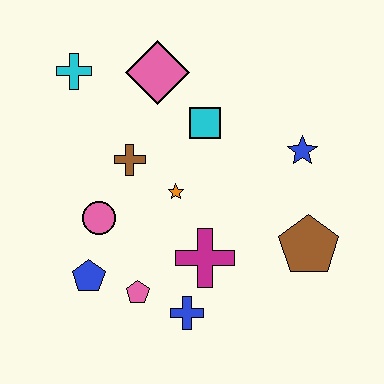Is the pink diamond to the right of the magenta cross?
No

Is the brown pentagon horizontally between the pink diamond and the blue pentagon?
No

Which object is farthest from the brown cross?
The brown pentagon is farthest from the brown cross.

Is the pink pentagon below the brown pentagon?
Yes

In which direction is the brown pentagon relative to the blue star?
The brown pentagon is below the blue star.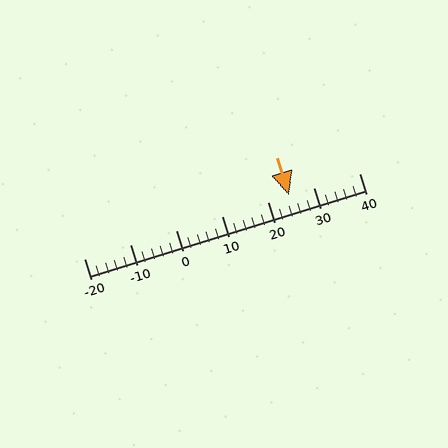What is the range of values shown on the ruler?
The ruler shows values from -20 to 40.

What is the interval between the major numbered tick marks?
The major tick marks are spaced 10 units apart.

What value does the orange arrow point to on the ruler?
The orange arrow points to approximately 25.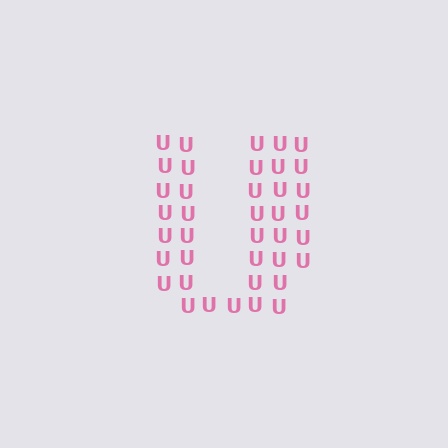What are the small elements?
The small elements are letter U's.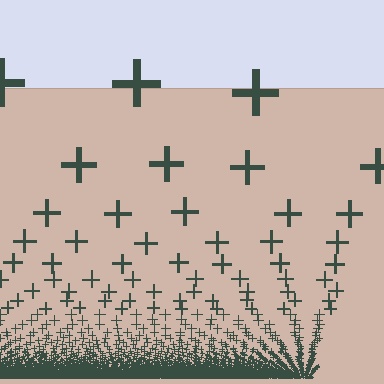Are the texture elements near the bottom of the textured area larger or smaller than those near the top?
Smaller. The gradient is inverted — elements near the bottom are smaller and denser.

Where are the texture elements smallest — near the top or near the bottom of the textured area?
Near the bottom.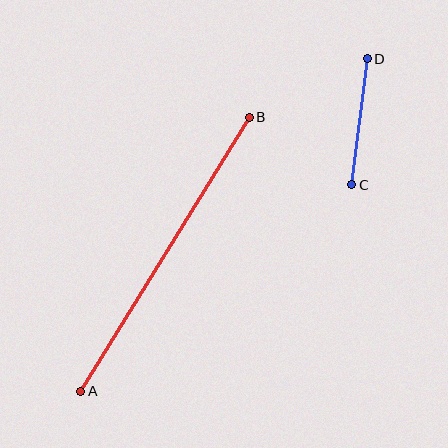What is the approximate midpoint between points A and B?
The midpoint is at approximately (165, 254) pixels.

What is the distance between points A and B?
The distance is approximately 322 pixels.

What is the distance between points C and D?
The distance is approximately 127 pixels.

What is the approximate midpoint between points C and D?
The midpoint is at approximately (359, 122) pixels.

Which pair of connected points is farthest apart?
Points A and B are farthest apart.